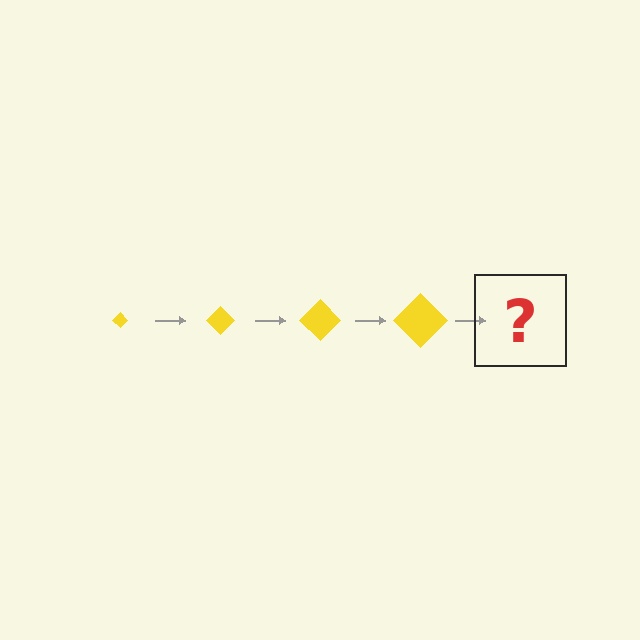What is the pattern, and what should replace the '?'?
The pattern is that the diamond gets progressively larger each step. The '?' should be a yellow diamond, larger than the previous one.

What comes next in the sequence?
The next element should be a yellow diamond, larger than the previous one.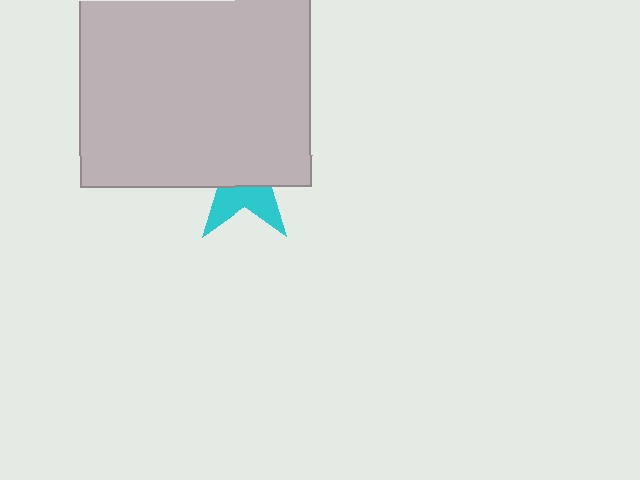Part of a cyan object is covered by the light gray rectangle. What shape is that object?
It is a star.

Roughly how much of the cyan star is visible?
A small part of it is visible (roughly 36%).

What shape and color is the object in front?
The object in front is a light gray rectangle.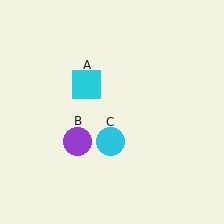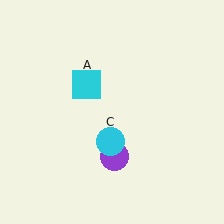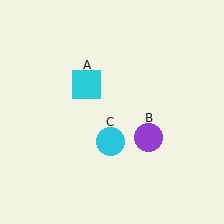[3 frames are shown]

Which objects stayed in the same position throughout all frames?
Cyan square (object A) and cyan circle (object C) remained stationary.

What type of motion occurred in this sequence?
The purple circle (object B) rotated counterclockwise around the center of the scene.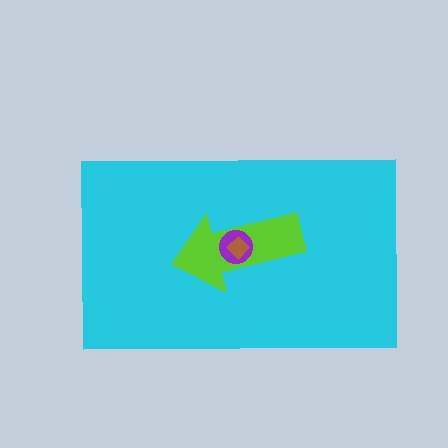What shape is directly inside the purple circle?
The brown diamond.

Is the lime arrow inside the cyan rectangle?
Yes.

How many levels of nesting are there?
4.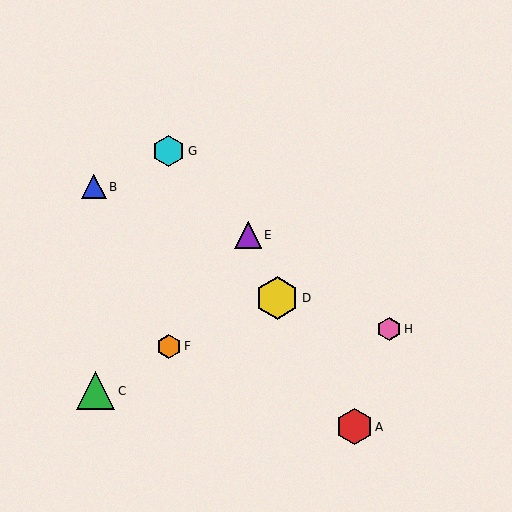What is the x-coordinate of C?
Object C is at x≈96.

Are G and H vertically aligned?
No, G is at x≈169 and H is at x≈389.